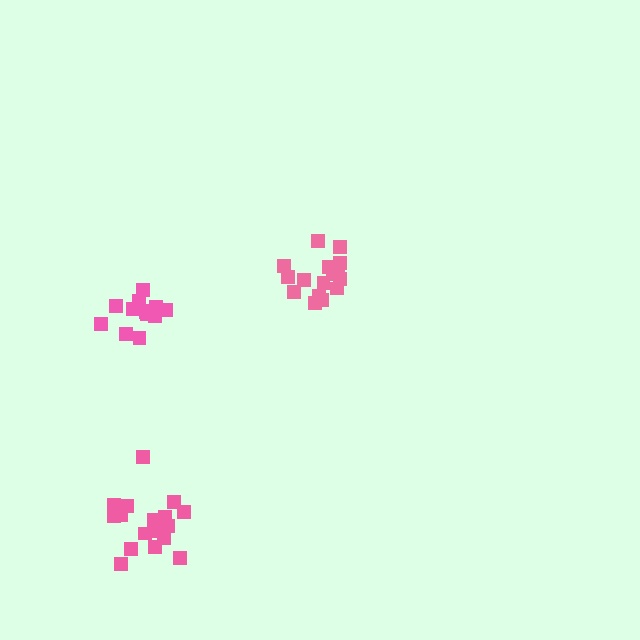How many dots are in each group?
Group 1: 14 dots, Group 2: 17 dots, Group 3: 16 dots (47 total).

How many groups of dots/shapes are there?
There are 3 groups.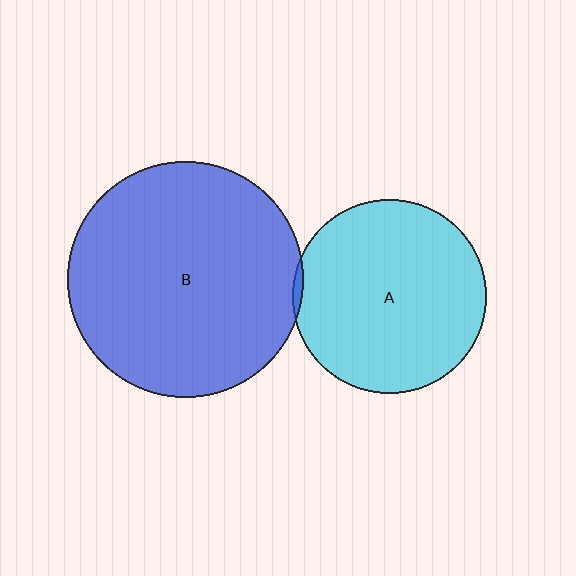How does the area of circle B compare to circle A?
Approximately 1.5 times.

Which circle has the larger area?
Circle B (blue).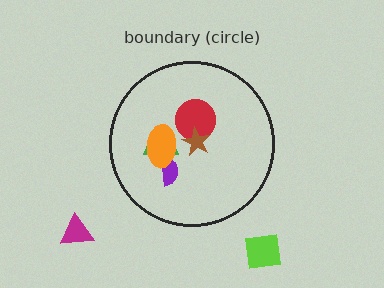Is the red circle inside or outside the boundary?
Inside.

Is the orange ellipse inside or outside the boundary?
Inside.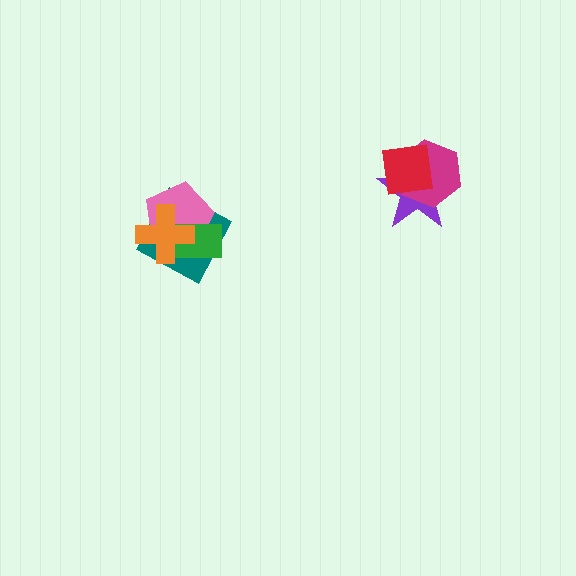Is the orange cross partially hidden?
No, no other shape covers it.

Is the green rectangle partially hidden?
Yes, it is partially covered by another shape.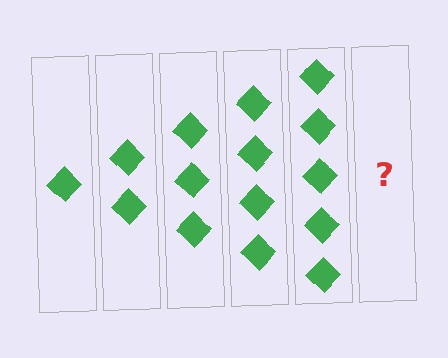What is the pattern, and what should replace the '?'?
The pattern is that each step adds one more diamond. The '?' should be 6 diamonds.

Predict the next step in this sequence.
The next step is 6 diamonds.